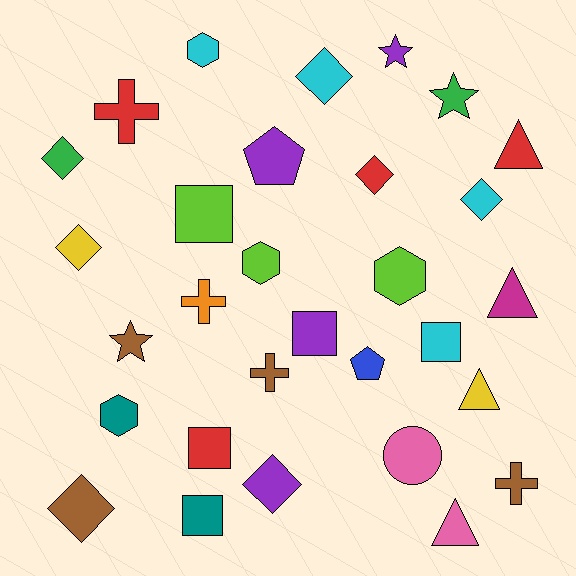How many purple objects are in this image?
There are 4 purple objects.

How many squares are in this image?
There are 5 squares.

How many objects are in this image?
There are 30 objects.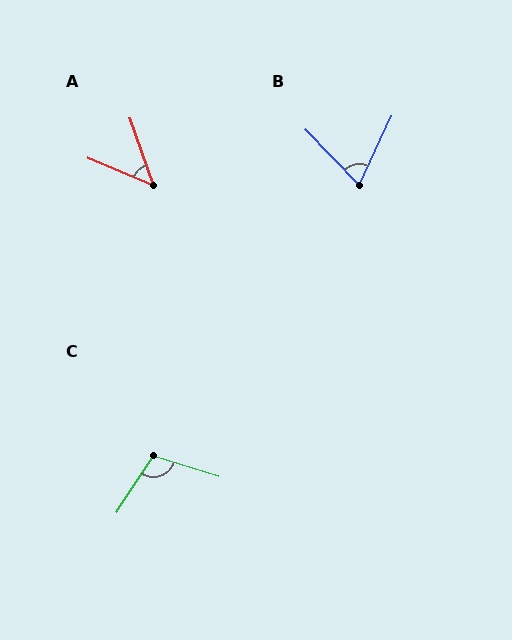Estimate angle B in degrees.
Approximately 69 degrees.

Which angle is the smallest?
A, at approximately 48 degrees.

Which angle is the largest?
C, at approximately 106 degrees.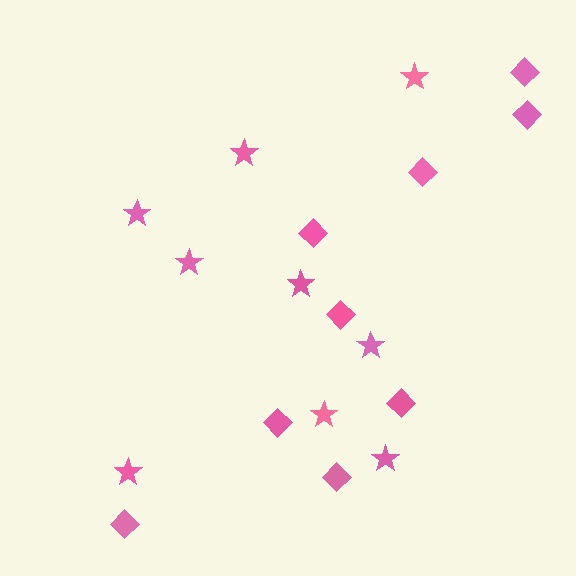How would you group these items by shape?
There are 2 groups: one group of diamonds (9) and one group of stars (9).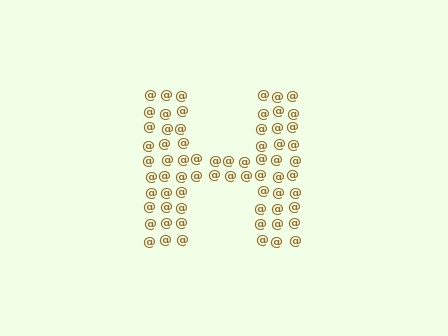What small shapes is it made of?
It is made of small at signs.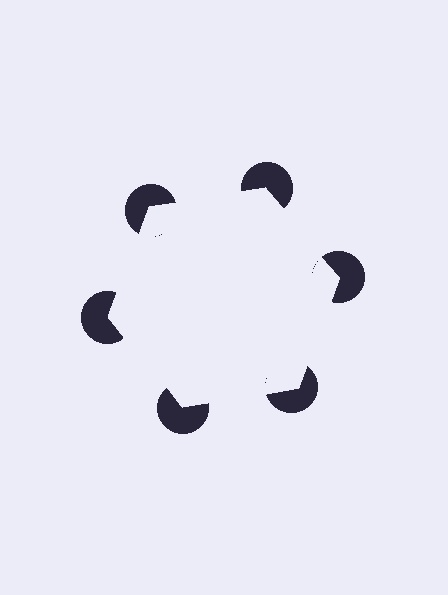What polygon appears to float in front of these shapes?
An illusory hexagon — its edges are inferred from the aligned wedge cuts in the pac-man discs, not physically drawn.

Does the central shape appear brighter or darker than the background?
It typically appears slightly brighter than the background, even though no actual brightness change is drawn.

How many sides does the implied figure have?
6 sides.